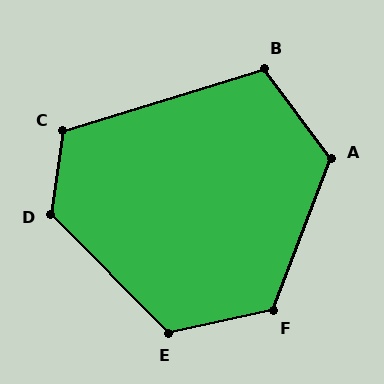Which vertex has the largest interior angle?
D, at approximately 127 degrees.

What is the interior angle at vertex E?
Approximately 122 degrees (obtuse).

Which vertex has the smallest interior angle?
B, at approximately 109 degrees.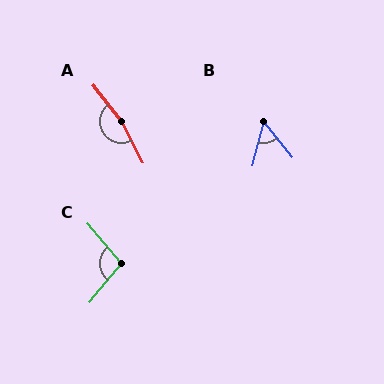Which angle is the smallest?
B, at approximately 53 degrees.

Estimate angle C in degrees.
Approximately 100 degrees.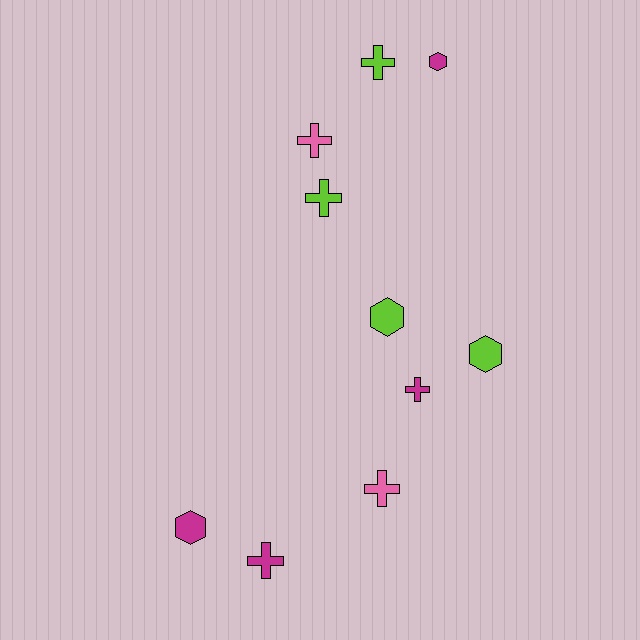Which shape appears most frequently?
Cross, with 6 objects.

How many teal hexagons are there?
There are no teal hexagons.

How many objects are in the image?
There are 10 objects.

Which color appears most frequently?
Magenta, with 4 objects.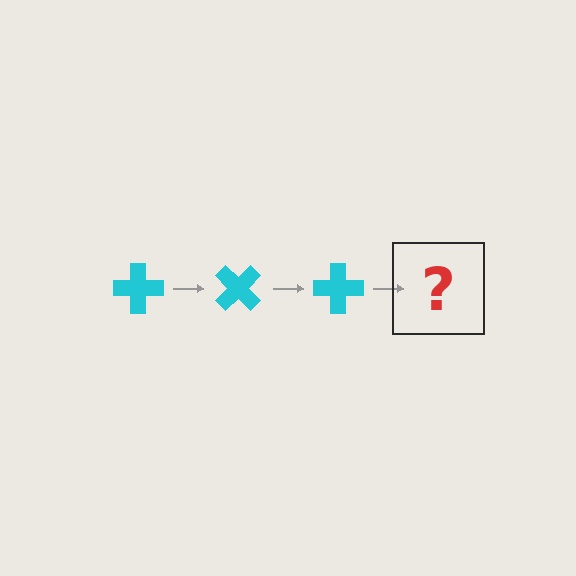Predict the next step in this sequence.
The next step is a cyan cross rotated 135 degrees.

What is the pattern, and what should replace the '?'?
The pattern is that the cross rotates 45 degrees each step. The '?' should be a cyan cross rotated 135 degrees.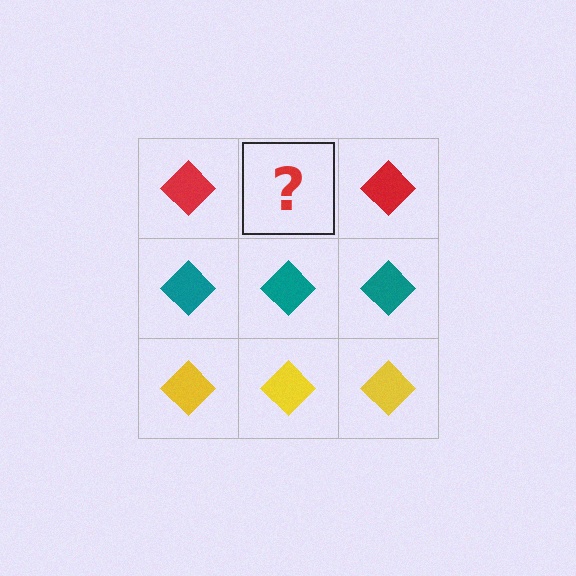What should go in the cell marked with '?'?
The missing cell should contain a red diamond.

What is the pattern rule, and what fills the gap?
The rule is that each row has a consistent color. The gap should be filled with a red diamond.